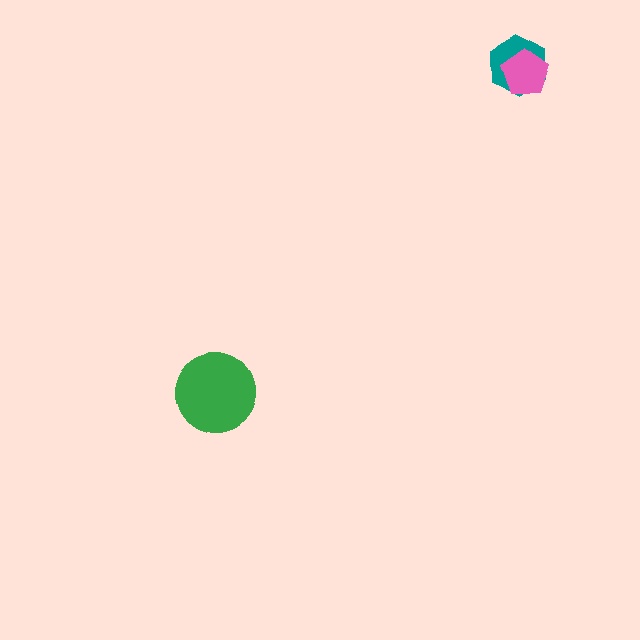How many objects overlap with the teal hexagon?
1 object overlaps with the teal hexagon.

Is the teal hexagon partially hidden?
Yes, it is partially covered by another shape.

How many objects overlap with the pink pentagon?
1 object overlaps with the pink pentagon.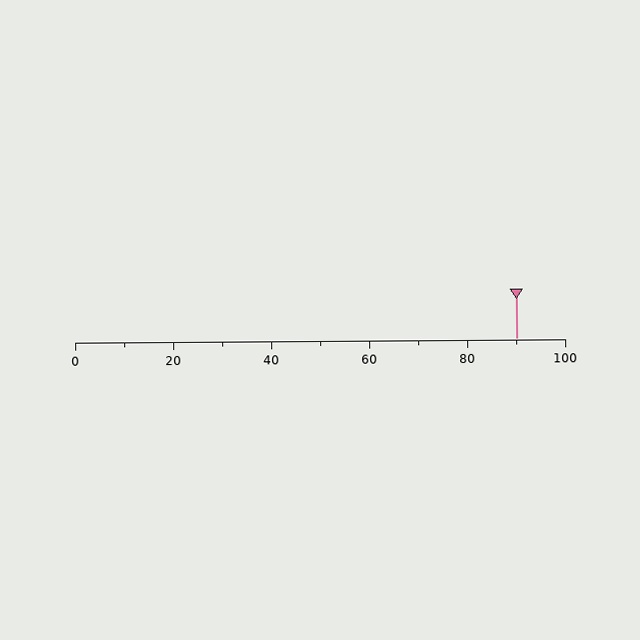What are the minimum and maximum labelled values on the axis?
The axis runs from 0 to 100.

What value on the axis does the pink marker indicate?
The marker indicates approximately 90.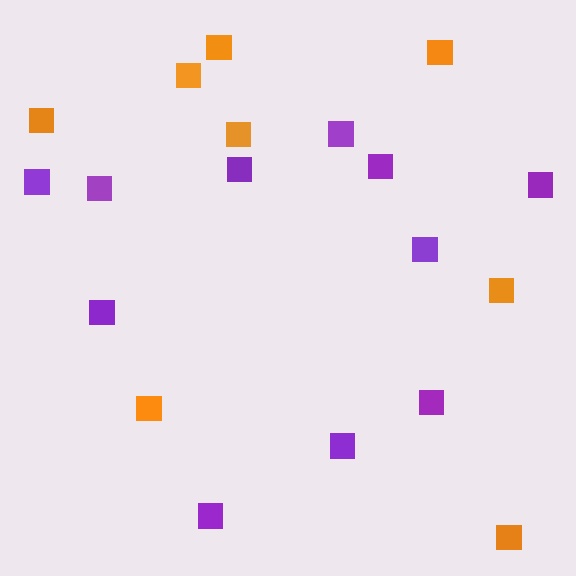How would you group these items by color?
There are 2 groups: one group of orange squares (8) and one group of purple squares (11).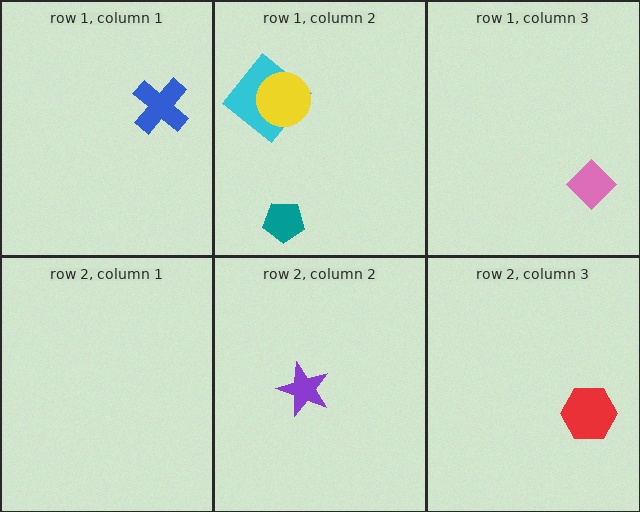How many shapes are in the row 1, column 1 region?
1.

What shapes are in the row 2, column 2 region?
The purple star.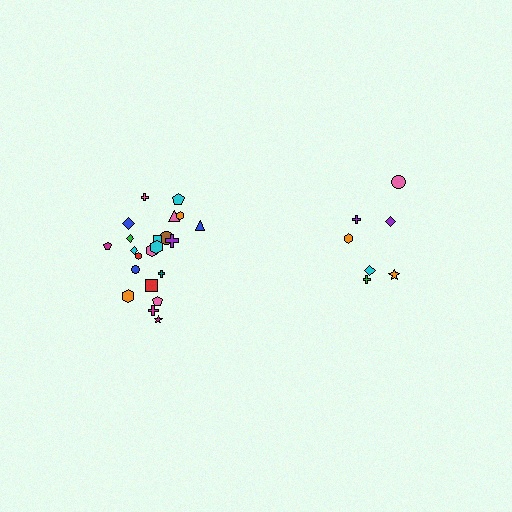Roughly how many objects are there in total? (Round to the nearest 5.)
Roughly 30 objects in total.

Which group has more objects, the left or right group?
The left group.